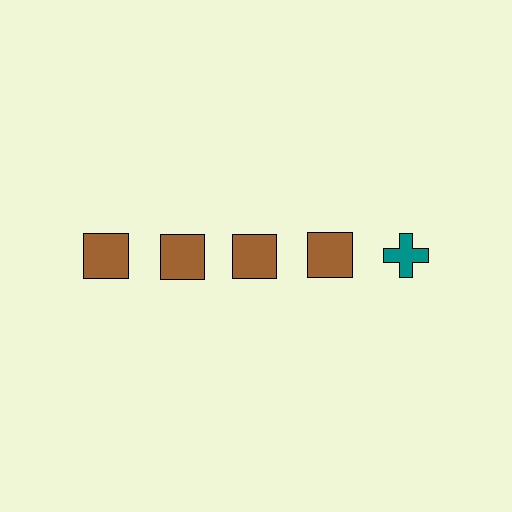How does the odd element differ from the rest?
It differs in both color (teal instead of brown) and shape (cross instead of square).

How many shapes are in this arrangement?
There are 5 shapes arranged in a grid pattern.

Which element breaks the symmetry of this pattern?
The teal cross in the top row, rightmost column breaks the symmetry. All other shapes are brown squares.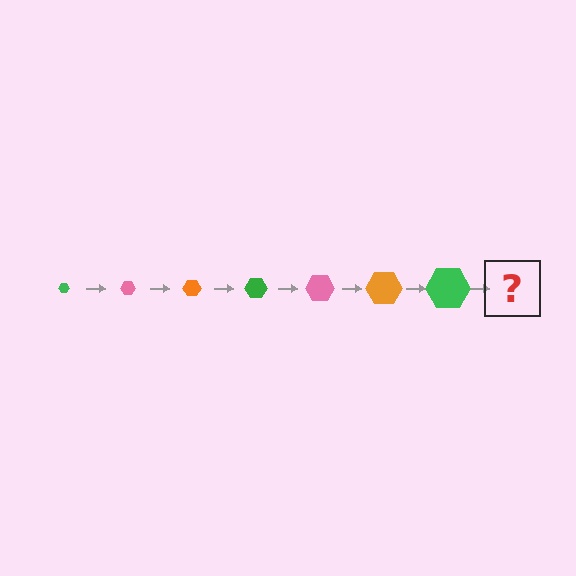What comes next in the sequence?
The next element should be a pink hexagon, larger than the previous one.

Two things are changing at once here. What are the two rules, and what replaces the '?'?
The two rules are that the hexagon grows larger each step and the color cycles through green, pink, and orange. The '?' should be a pink hexagon, larger than the previous one.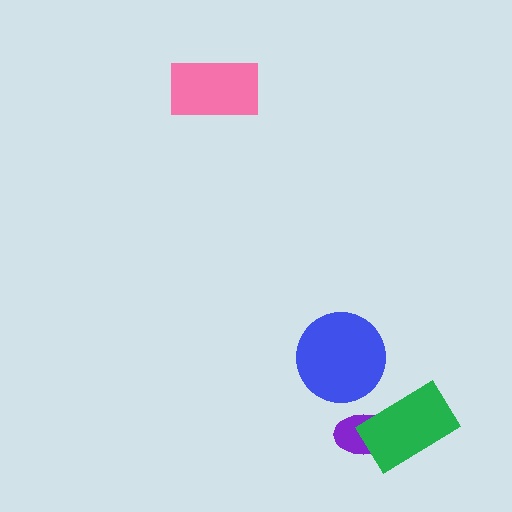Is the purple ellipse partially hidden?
Yes, it is partially covered by another shape.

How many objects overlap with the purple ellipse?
1 object overlaps with the purple ellipse.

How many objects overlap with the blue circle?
0 objects overlap with the blue circle.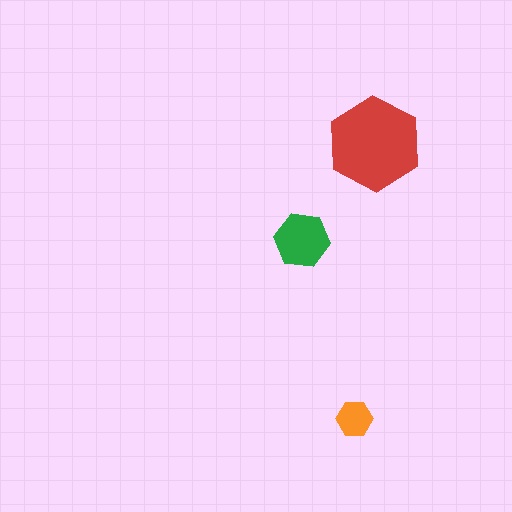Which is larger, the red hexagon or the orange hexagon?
The red one.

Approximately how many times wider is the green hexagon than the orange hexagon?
About 1.5 times wider.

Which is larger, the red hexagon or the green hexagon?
The red one.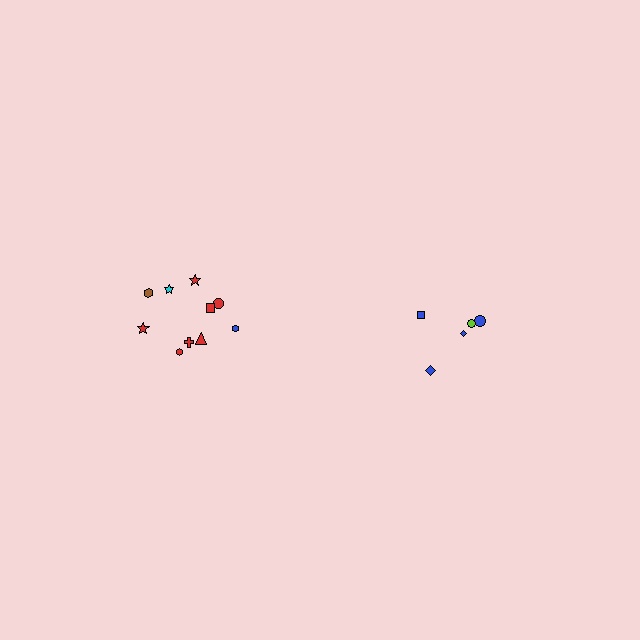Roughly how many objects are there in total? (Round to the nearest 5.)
Roughly 15 objects in total.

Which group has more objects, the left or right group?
The left group.